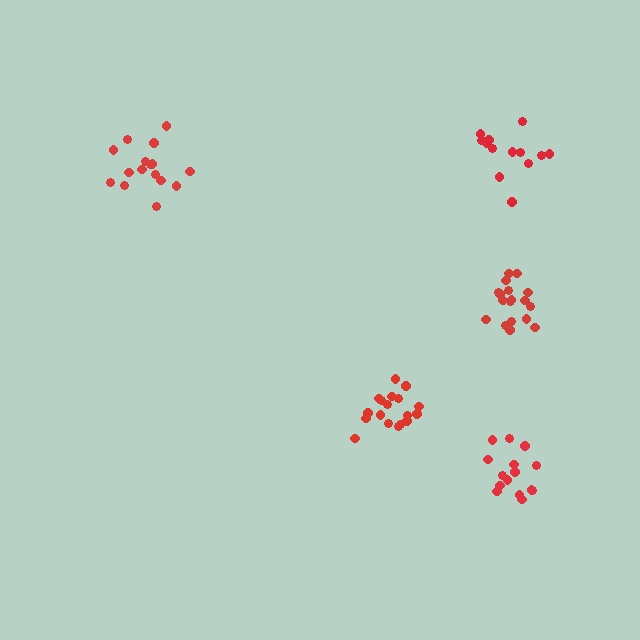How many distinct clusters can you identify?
There are 5 distinct clusters.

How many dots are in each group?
Group 1: 16 dots, Group 2: 18 dots, Group 3: 13 dots, Group 4: 18 dots, Group 5: 15 dots (80 total).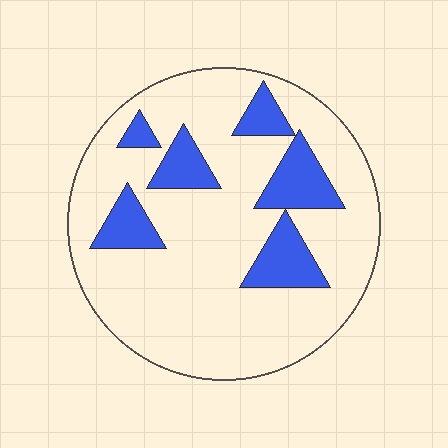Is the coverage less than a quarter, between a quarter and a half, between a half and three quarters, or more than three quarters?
Less than a quarter.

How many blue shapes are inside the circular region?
6.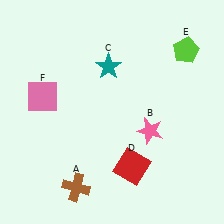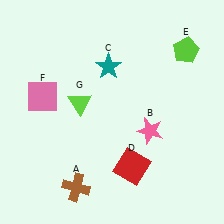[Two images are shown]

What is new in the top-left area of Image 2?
A lime triangle (G) was added in the top-left area of Image 2.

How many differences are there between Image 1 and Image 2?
There is 1 difference between the two images.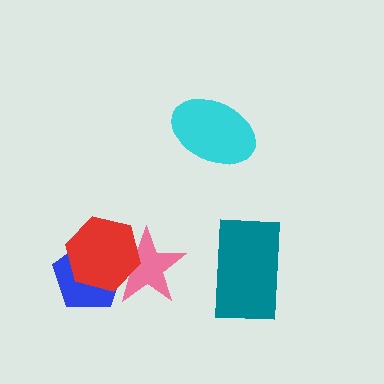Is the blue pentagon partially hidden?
Yes, it is partially covered by another shape.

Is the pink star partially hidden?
Yes, it is partially covered by another shape.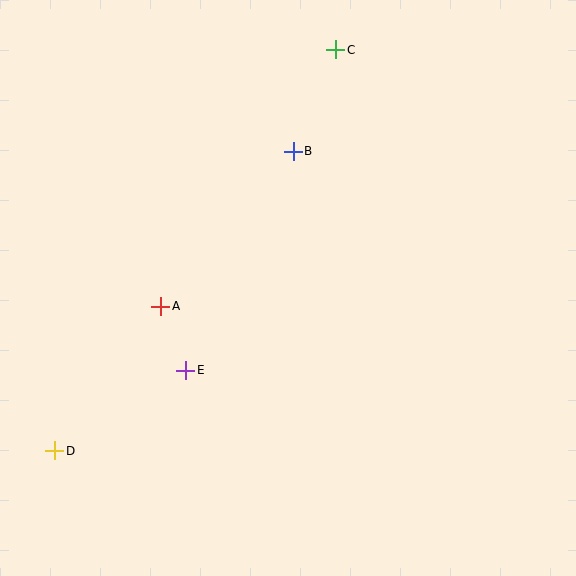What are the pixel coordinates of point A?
Point A is at (161, 306).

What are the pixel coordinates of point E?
Point E is at (186, 371).